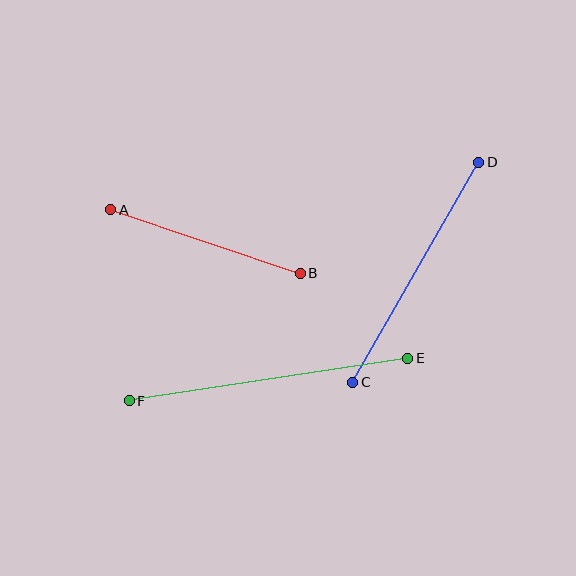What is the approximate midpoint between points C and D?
The midpoint is at approximately (416, 272) pixels.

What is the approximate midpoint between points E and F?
The midpoint is at approximately (269, 380) pixels.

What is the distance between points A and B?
The distance is approximately 199 pixels.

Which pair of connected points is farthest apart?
Points E and F are farthest apart.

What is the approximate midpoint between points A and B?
The midpoint is at approximately (205, 242) pixels.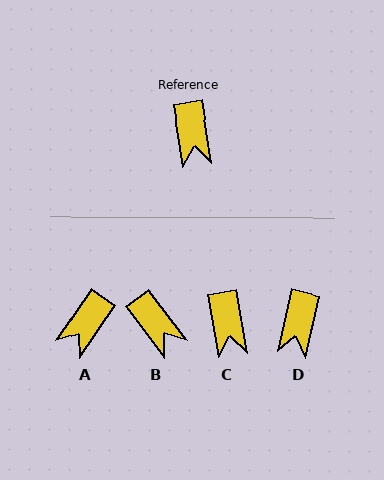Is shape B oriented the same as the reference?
No, it is off by about 28 degrees.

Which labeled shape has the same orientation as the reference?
C.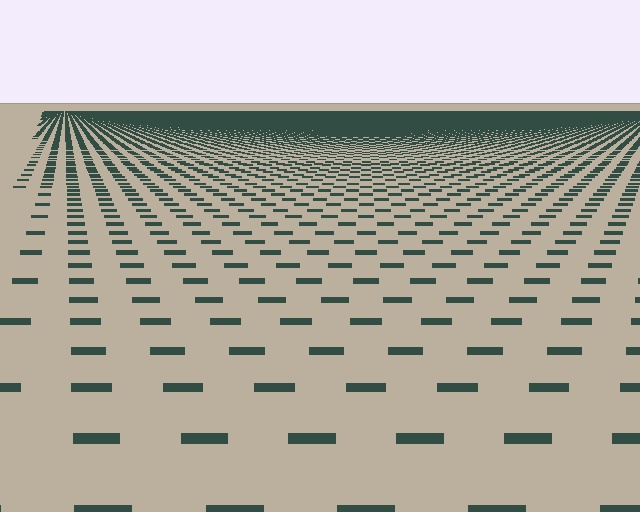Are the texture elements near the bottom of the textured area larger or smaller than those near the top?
Larger. Near the bottom, elements are closer to the viewer and appear at a bigger on-screen size.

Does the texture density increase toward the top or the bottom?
Density increases toward the top.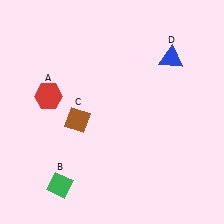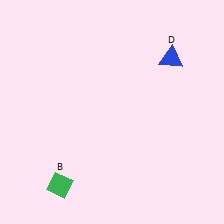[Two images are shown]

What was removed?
The red hexagon (A), the brown diamond (C) were removed in Image 2.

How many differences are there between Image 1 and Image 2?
There are 2 differences between the two images.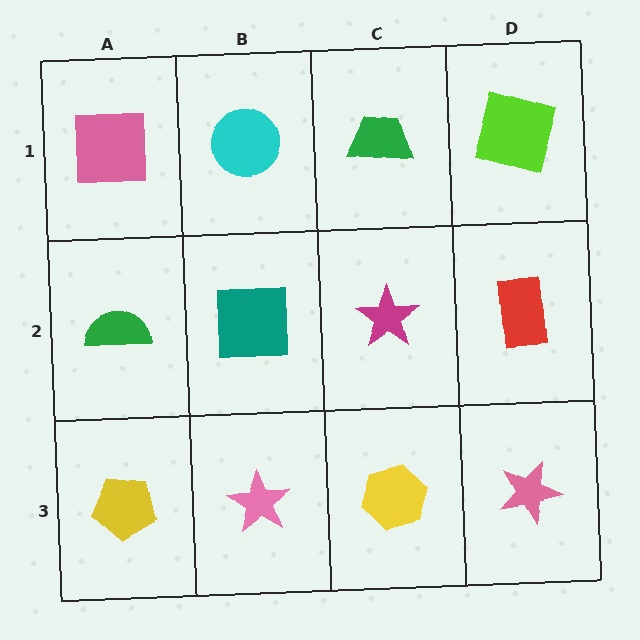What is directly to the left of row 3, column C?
A pink star.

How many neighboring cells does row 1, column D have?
2.